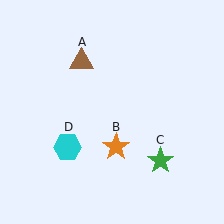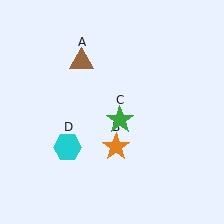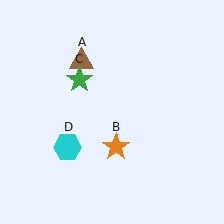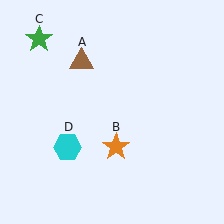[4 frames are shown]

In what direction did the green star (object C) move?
The green star (object C) moved up and to the left.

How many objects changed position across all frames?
1 object changed position: green star (object C).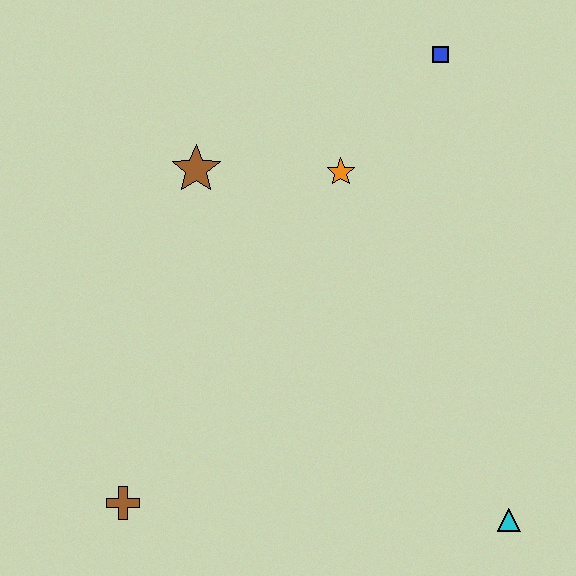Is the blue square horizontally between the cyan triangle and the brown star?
Yes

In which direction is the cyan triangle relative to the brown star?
The cyan triangle is below the brown star.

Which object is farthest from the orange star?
The brown cross is farthest from the orange star.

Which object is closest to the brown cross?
The brown star is closest to the brown cross.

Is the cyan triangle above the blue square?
No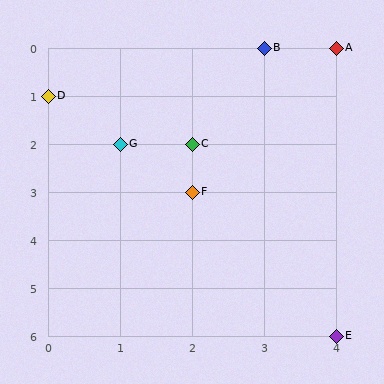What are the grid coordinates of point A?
Point A is at grid coordinates (4, 0).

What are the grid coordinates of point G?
Point G is at grid coordinates (1, 2).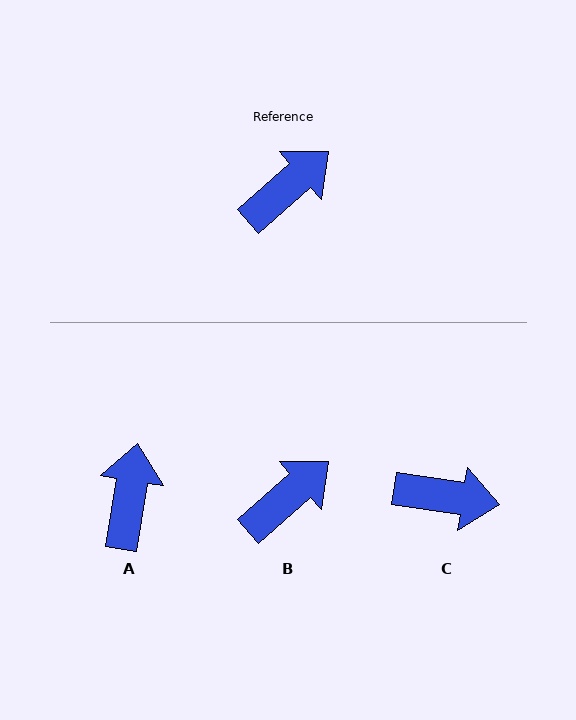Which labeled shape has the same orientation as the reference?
B.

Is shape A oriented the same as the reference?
No, it is off by about 40 degrees.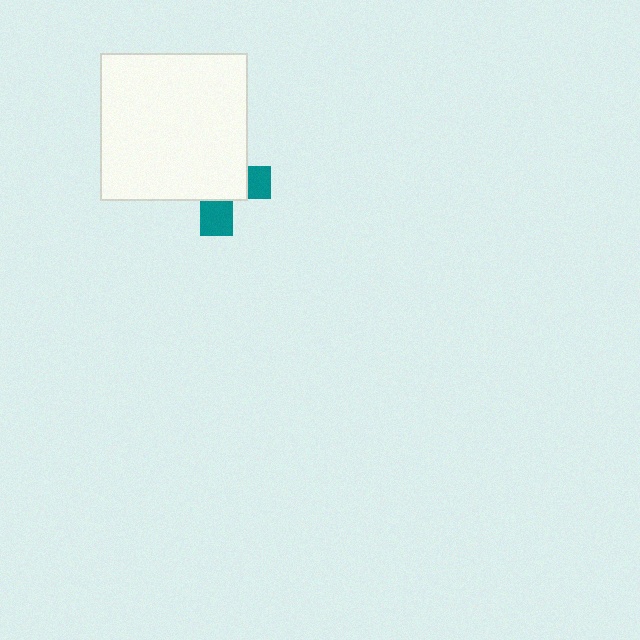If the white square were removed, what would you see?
You would see the complete teal cross.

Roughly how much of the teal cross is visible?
A small part of it is visible (roughly 32%).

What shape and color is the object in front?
The object in front is a white square.